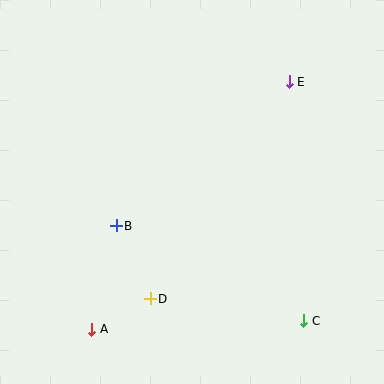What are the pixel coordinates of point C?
Point C is at (304, 321).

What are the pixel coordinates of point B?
Point B is at (116, 226).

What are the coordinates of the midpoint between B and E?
The midpoint between B and E is at (203, 154).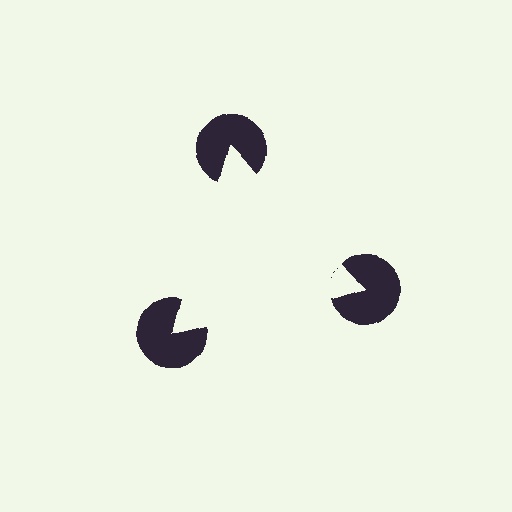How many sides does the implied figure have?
3 sides.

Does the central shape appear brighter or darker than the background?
It typically appears slightly brighter than the background, even though no actual brightness change is drawn.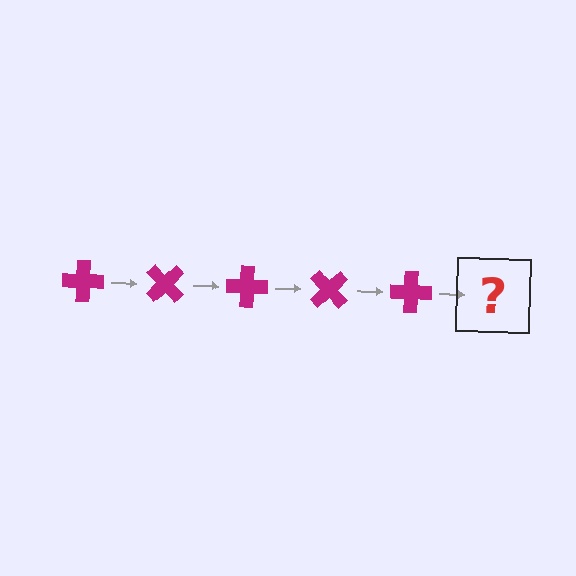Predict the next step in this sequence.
The next step is a magenta cross rotated 225 degrees.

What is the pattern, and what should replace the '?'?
The pattern is that the cross rotates 45 degrees each step. The '?' should be a magenta cross rotated 225 degrees.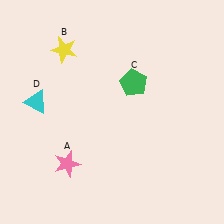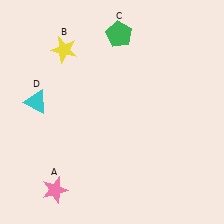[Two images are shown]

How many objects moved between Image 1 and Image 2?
2 objects moved between the two images.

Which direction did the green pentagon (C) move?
The green pentagon (C) moved up.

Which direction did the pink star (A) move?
The pink star (A) moved down.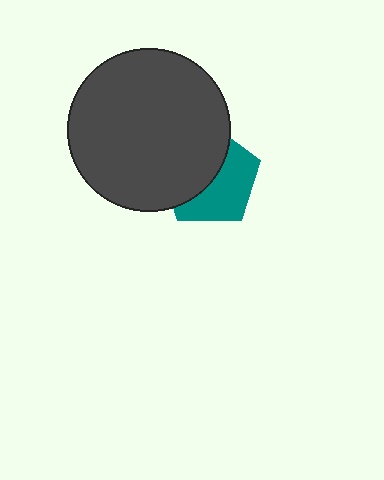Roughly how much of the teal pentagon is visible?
About half of it is visible (roughly 50%).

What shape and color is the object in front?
The object in front is a dark gray circle.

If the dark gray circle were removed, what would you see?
You would see the complete teal pentagon.